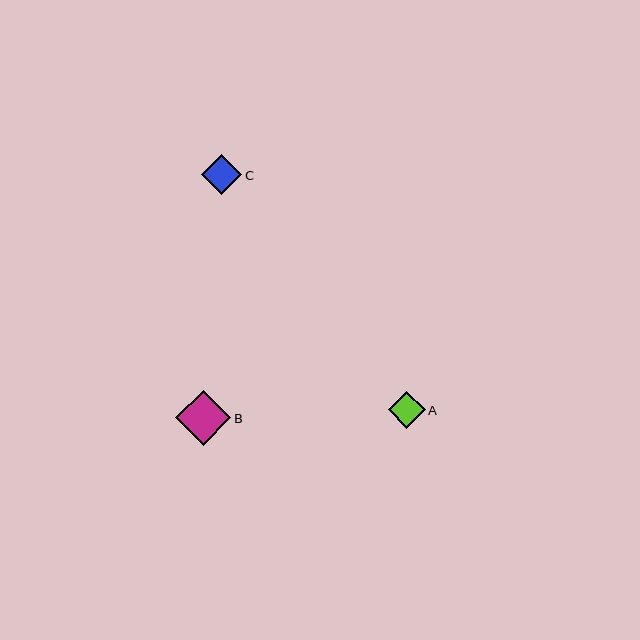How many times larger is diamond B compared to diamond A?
Diamond B is approximately 1.5 times the size of diamond A.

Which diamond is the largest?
Diamond B is the largest with a size of approximately 55 pixels.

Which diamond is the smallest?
Diamond A is the smallest with a size of approximately 37 pixels.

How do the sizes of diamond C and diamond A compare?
Diamond C and diamond A are approximately the same size.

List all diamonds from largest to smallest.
From largest to smallest: B, C, A.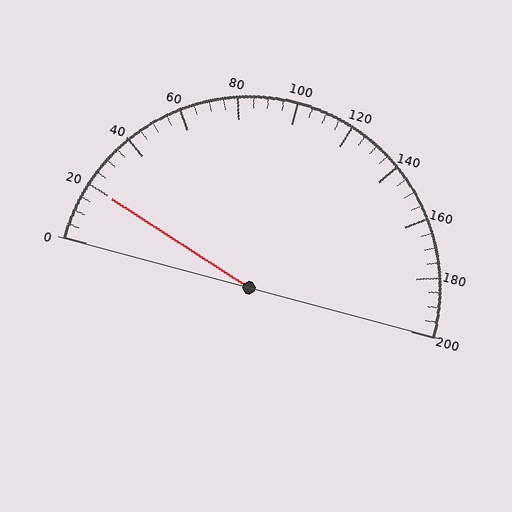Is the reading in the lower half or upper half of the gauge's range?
The reading is in the lower half of the range (0 to 200).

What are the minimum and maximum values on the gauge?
The gauge ranges from 0 to 200.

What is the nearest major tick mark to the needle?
The nearest major tick mark is 20.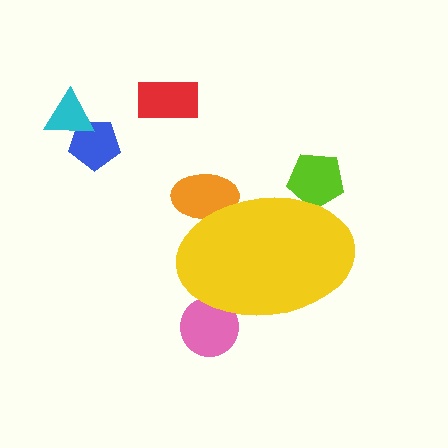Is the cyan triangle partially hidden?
No, the cyan triangle is fully visible.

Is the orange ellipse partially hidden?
Yes, the orange ellipse is partially hidden behind the yellow ellipse.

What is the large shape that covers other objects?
A yellow ellipse.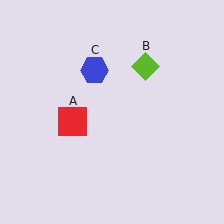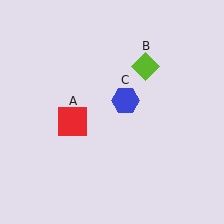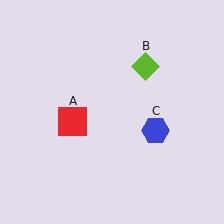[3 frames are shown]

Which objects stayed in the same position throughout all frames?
Red square (object A) and lime diamond (object B) remained stationary.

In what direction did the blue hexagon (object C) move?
The blue hexagon (object C) moved down and to the right.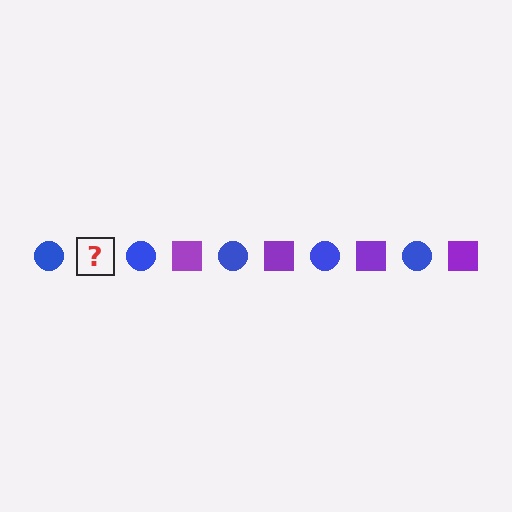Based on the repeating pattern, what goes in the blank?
The blank should be a purple square.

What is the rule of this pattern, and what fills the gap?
The rule is that the pattern alternates between blue circle and purple square. The gap should be filled with a purple square.